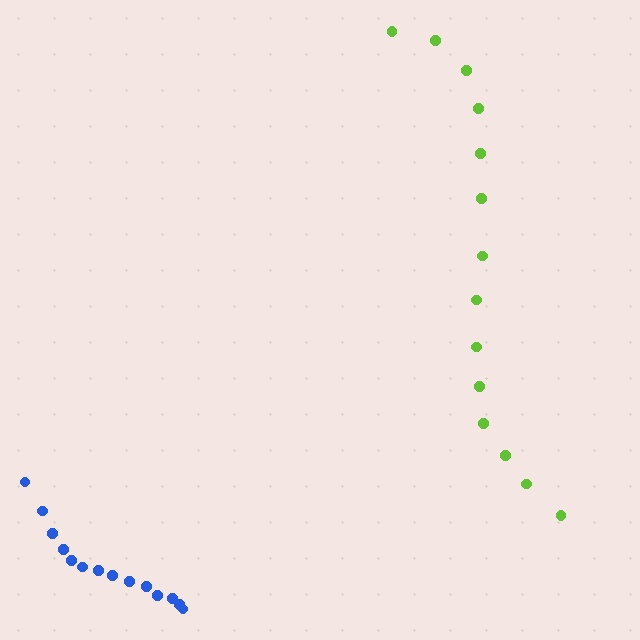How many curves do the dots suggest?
There are 2 distinct paths.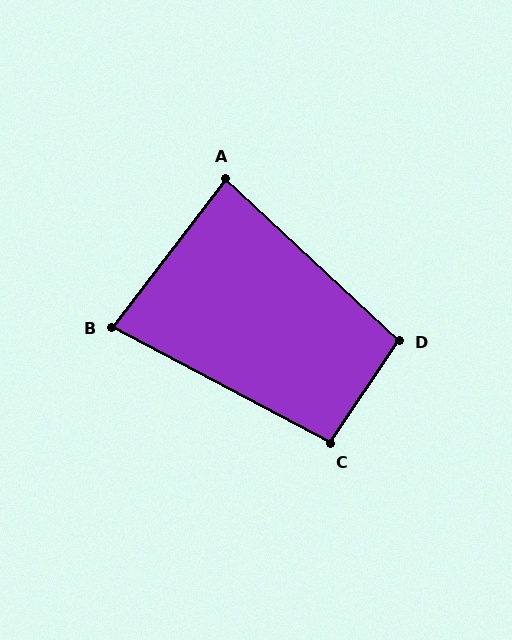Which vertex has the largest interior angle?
D, at approximately 99 degrees.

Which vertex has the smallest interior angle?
B, at approximately 81 degrees.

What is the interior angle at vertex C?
Approximately 95 degrees (obtuse).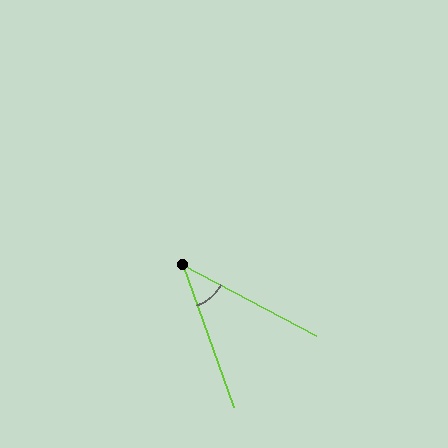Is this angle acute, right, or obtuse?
It is acute.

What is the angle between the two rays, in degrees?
Approximately 43 degrees.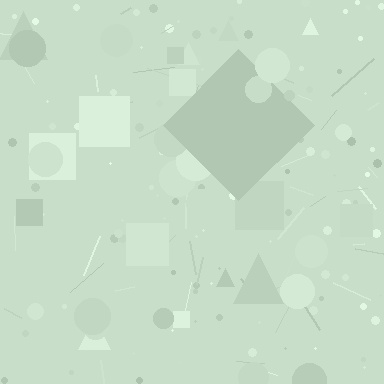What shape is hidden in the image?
A diamond is hidden in the image.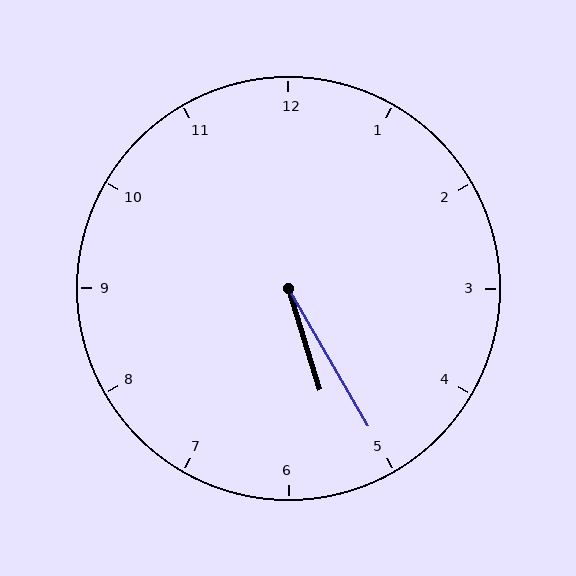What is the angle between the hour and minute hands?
Approximately 12 degrees.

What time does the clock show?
5:25.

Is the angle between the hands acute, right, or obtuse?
It is acute.